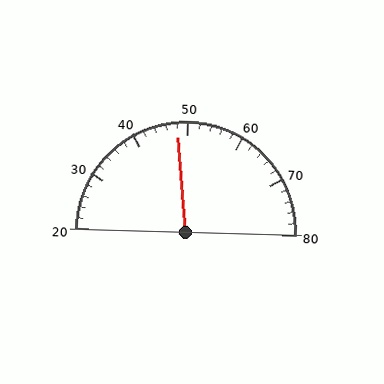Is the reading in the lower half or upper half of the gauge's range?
The reading is in the lower half of the range (20 to 80).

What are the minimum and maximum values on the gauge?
The gauge ranges from 20 to 80.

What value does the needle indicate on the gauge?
The needle indicates approximately 48.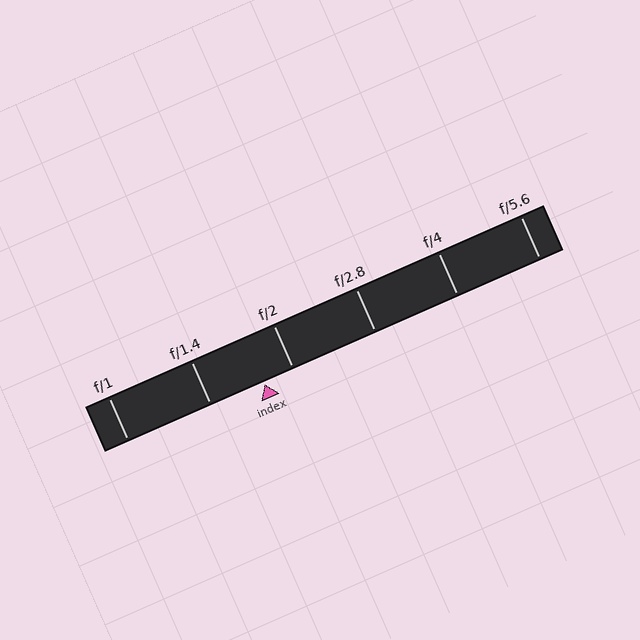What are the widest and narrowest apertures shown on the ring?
The widest aperture shown is f/1 and the narrowest is f/5.6.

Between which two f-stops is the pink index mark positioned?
The index mark is between f/1.4 and f/2.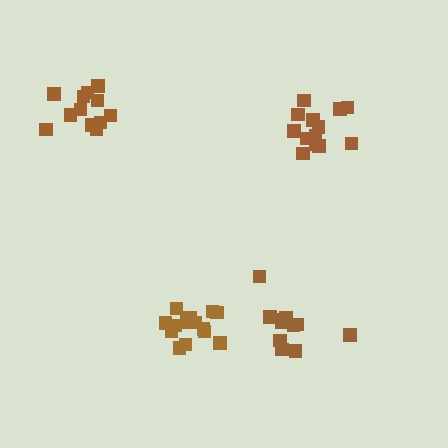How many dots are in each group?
Group 1: 11 dots, Group 2: 14 dots, Group 3: 13 dots, Group 4: 12 dots (50 total).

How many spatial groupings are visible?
There are 4 spatial groupings.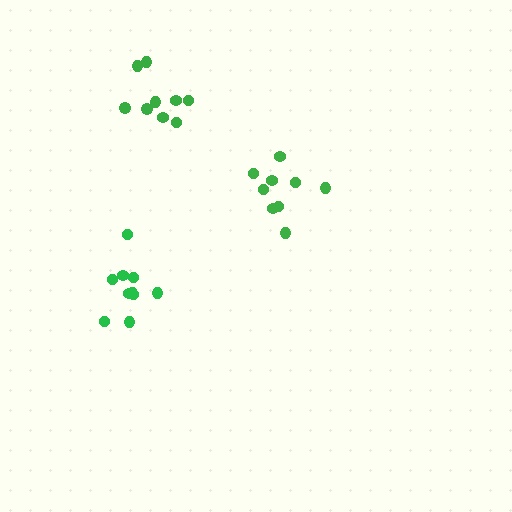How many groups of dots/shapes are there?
There are 3 groups.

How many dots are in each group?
Group 1: 9 dots, Group 2: 10 dots, Group 3: 9 dots (28 total).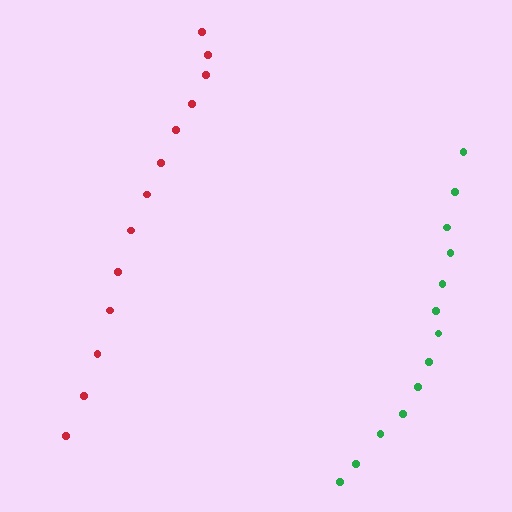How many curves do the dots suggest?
There are 2 distinct paths.